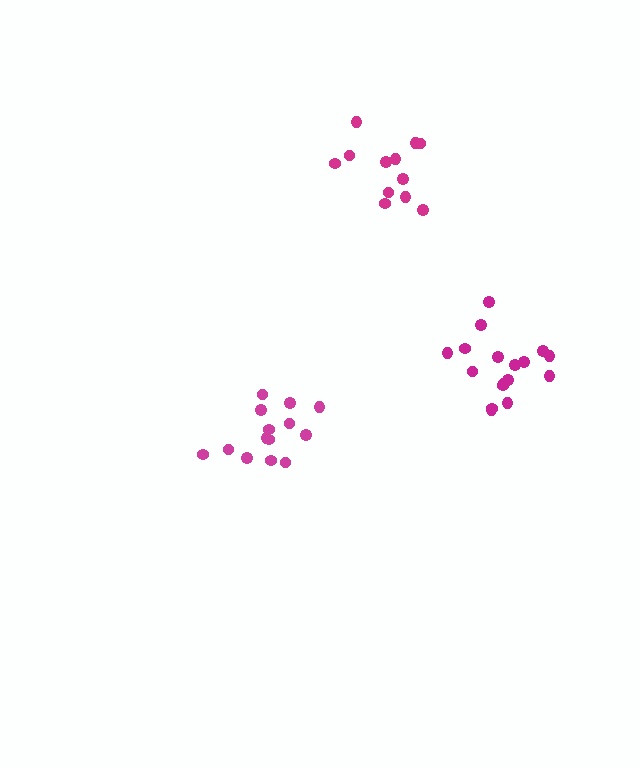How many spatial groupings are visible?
There are 3 spatial groupings.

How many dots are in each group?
Group 1: 17 dots, Group 2: 14 dots, Group 3: 12 dots (43 total).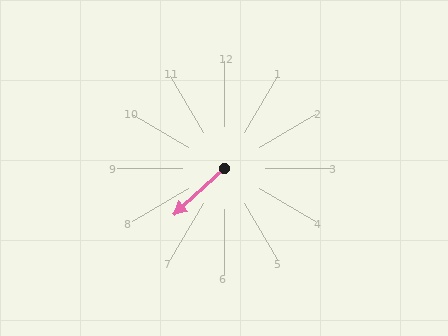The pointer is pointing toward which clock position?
Roughly 8 o'clock.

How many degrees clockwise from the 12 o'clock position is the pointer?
Approximately 227 degrees.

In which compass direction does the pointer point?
Southwest.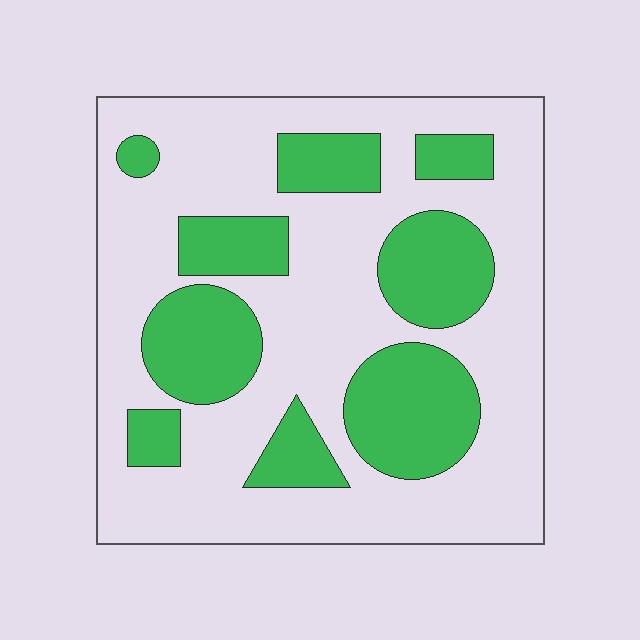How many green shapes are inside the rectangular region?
9.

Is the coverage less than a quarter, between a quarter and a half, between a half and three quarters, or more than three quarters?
Between a quarter and a half.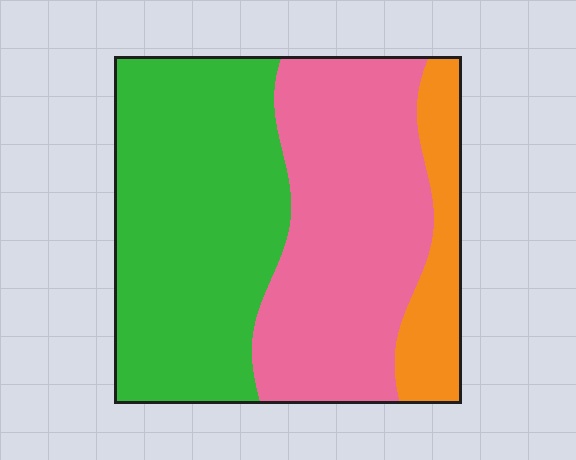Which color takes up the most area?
Green, at roughly 45%.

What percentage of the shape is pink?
Pink covers 41% of the shape.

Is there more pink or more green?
Green.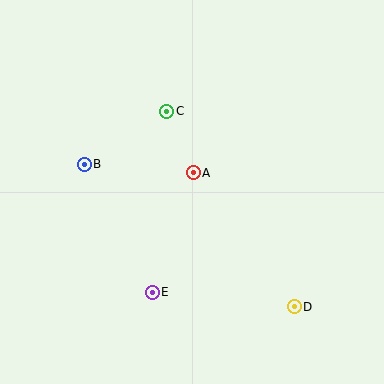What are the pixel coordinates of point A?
Point A is at (193, 173).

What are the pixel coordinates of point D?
Point D is at (294, 307).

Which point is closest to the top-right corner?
Point C is closest to the top-right corner.